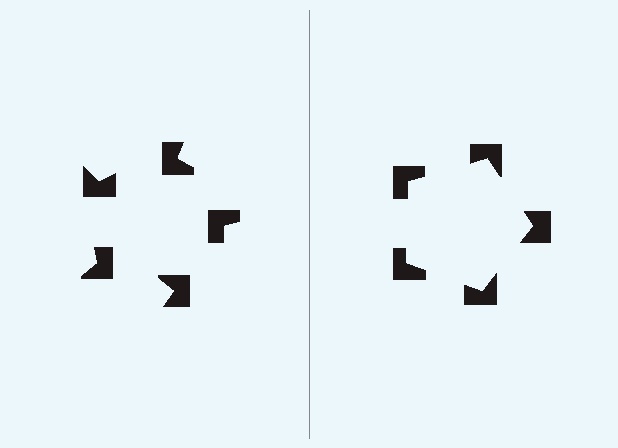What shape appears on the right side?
An illusory pentagon.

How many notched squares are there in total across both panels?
10 — 5 on each side.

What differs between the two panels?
The notched squares are positioned identically on both sides; only the wedge orientations differ. On the right they align to a pentagon; on the left they are misaligned.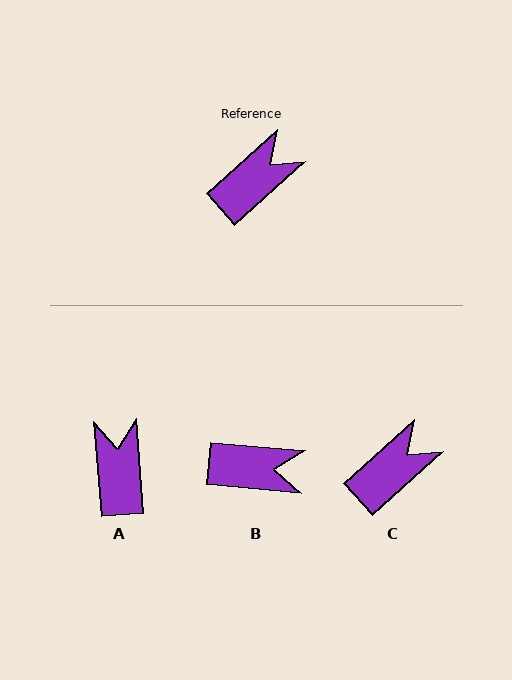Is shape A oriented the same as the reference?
No, it is off by about 53 degrees.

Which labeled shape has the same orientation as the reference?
C.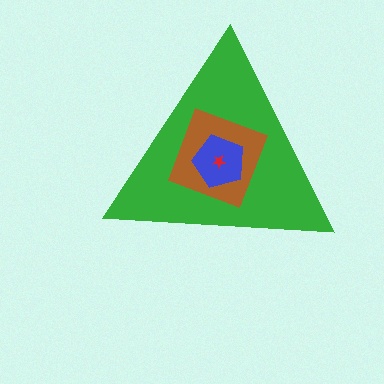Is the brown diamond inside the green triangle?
Yes.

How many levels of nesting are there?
4.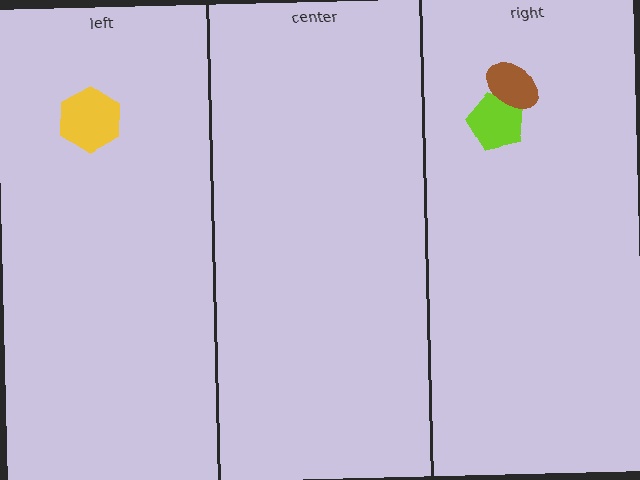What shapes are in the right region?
The lime pentagon, the brown ellipse.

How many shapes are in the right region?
2.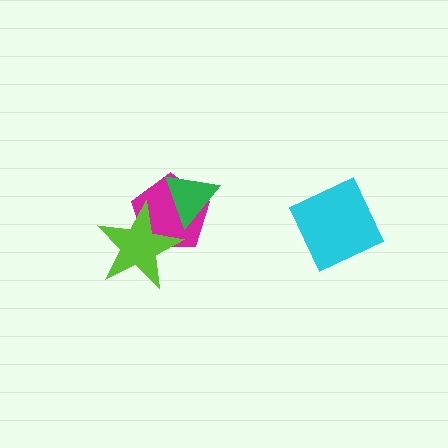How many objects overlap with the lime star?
1 object overlaps with the lime star.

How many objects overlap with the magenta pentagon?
2 objects overlap with the magenta pentagon.